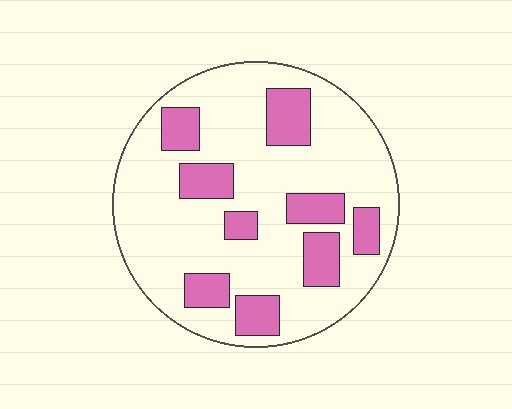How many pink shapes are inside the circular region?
9.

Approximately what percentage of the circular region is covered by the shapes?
Approximately 25%.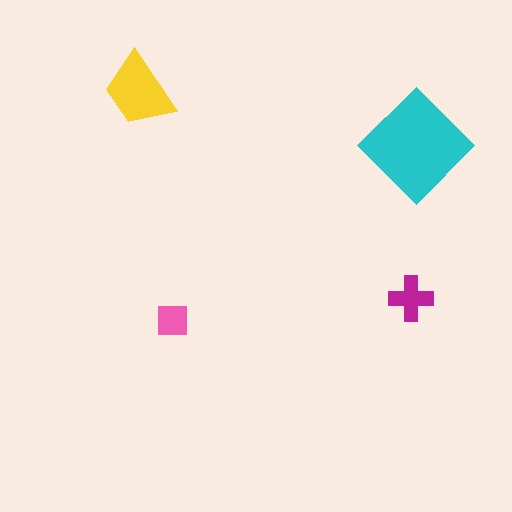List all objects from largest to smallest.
The cyan diamond, the yellow trapezoid, the magenta cross, the pink square.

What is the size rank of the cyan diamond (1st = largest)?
1st.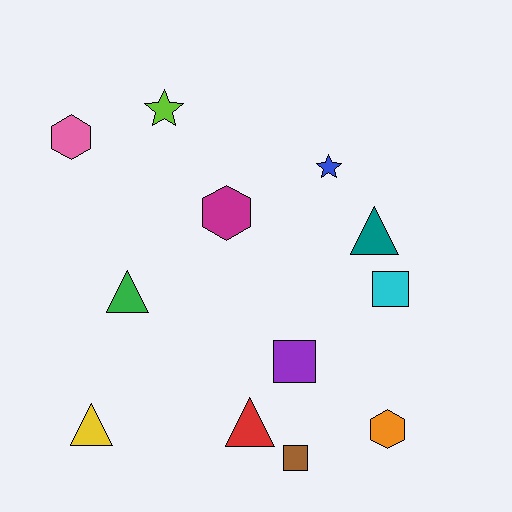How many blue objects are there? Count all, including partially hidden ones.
There is 1 blue object.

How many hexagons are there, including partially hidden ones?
There are 3 hexagons.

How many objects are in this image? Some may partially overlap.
There are 12 objects.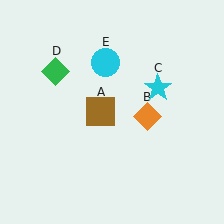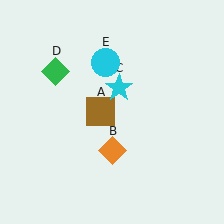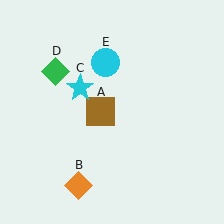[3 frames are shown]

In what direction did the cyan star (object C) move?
The cyan star (object C) moved left.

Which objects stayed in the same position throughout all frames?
Brown square (object A) and green diamond (object D) and cyan circle (object E) remained stationary.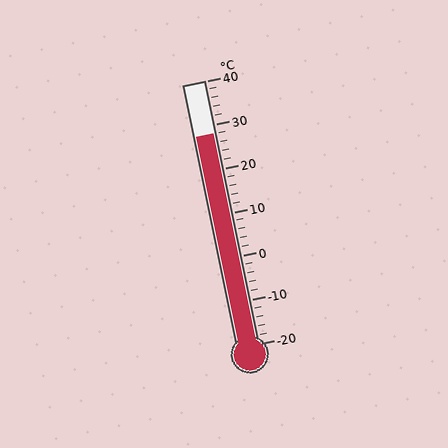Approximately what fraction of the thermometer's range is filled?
The thermometer is filled to approximately 80% of its range.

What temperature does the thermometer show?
The thermometer shows approximately 28°C.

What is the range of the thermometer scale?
The thermometer scale ranges from -20°C to 40°C.